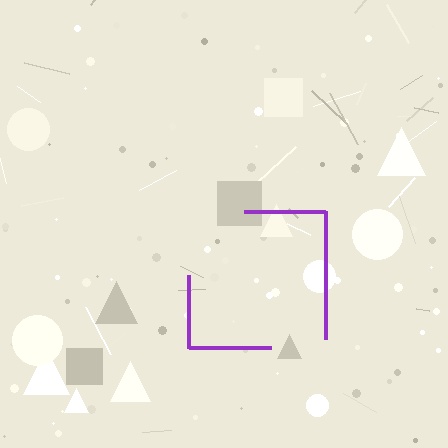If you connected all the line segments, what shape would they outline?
They would outline a square.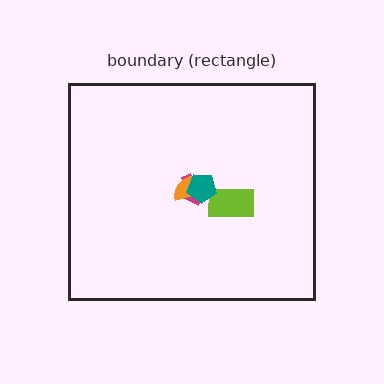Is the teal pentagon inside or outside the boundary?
Inside.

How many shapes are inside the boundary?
4 inside, 0 outside.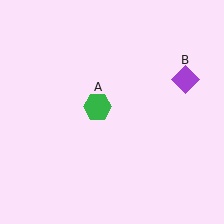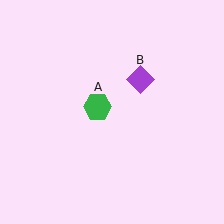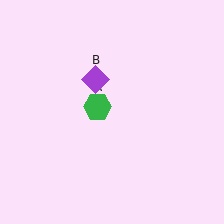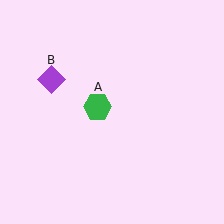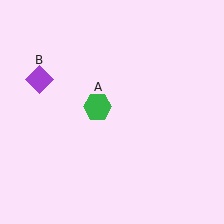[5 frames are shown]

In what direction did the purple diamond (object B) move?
The purple diamond (object B) moved left.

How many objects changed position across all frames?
1 object changed position: purple diamond (object B).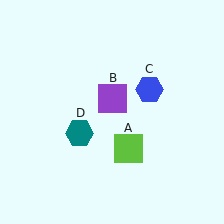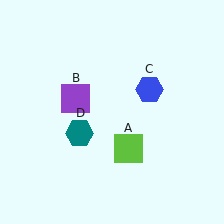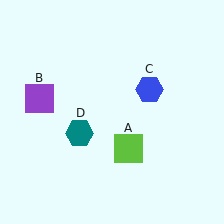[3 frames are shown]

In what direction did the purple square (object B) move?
The purple square (object B) moved left.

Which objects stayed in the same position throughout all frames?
Lime square (object A) and blue hexagon (object C) and teal hexagon (object D) remained stationary.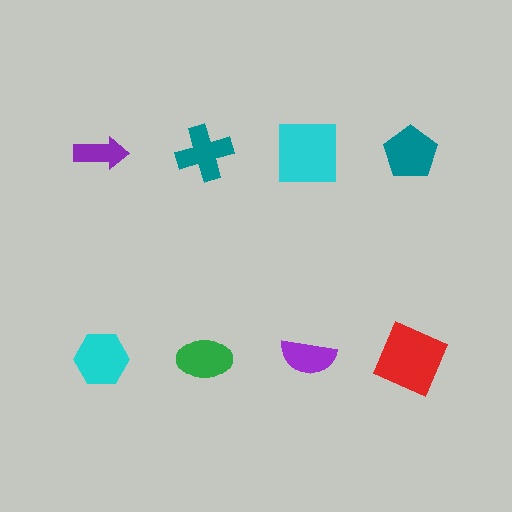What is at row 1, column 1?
A purple arrow.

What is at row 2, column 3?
A purple semicircle.